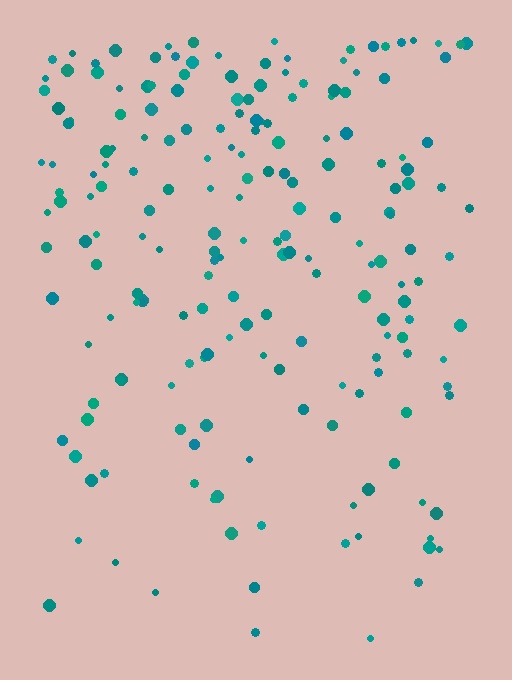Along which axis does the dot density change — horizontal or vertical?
Vertical.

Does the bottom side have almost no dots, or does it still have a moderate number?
Still a moderate number, just noticeably fewer than the top.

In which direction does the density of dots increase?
From bottom to top, with the top side densest.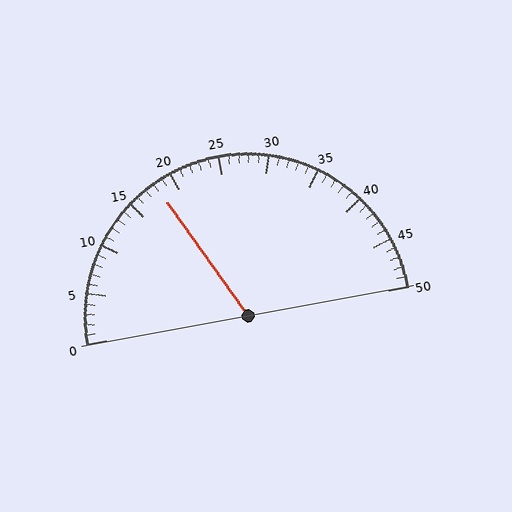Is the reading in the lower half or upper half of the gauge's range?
The reading is in the lower half of the range (0 to 50).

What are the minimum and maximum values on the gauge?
The gauge ranges from 0 to 50.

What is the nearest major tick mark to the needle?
The nearest major tick mark is 20.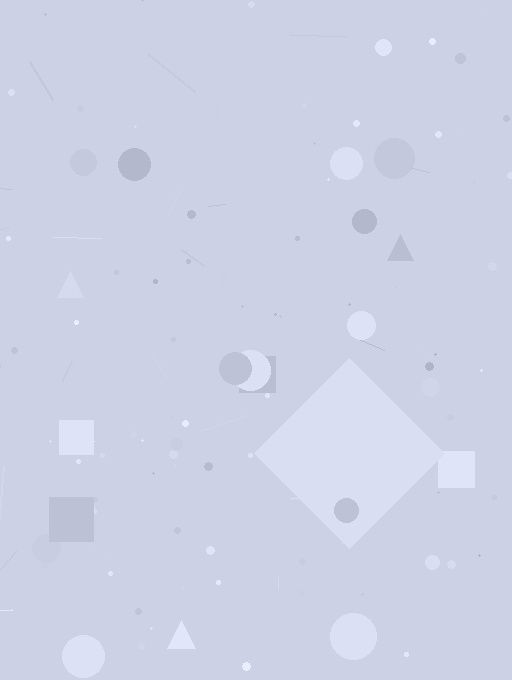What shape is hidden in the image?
A diamond is hidden in the image.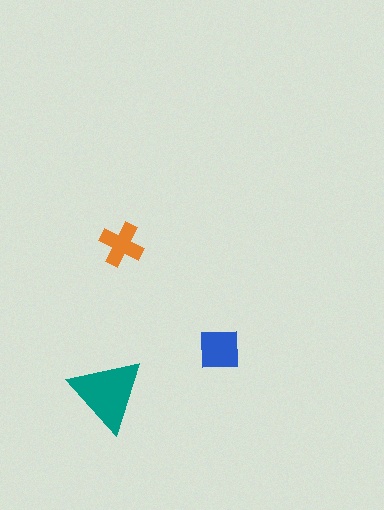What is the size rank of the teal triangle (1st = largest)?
1st.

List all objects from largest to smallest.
The teal triangle, the blue square, the orange cross.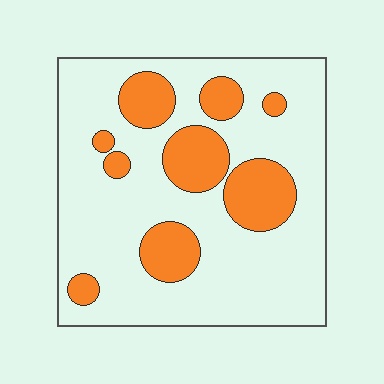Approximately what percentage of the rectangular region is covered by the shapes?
Approximately 25%.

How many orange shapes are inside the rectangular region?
9.